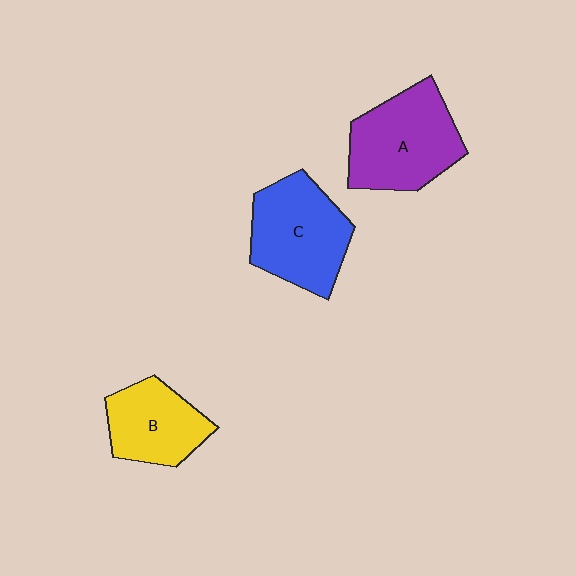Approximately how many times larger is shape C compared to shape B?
Approximately 1.3 times.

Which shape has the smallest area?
Shape B (yellow).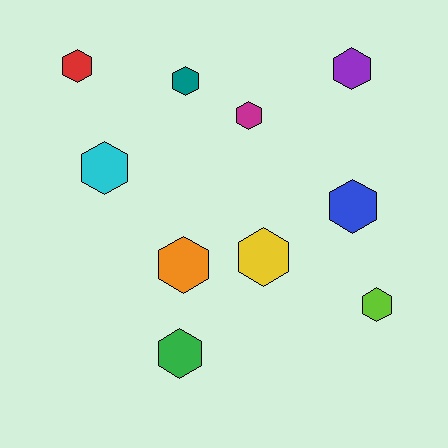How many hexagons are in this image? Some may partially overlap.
There are 10 hexagons.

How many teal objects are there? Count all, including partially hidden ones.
There is 1 teal object.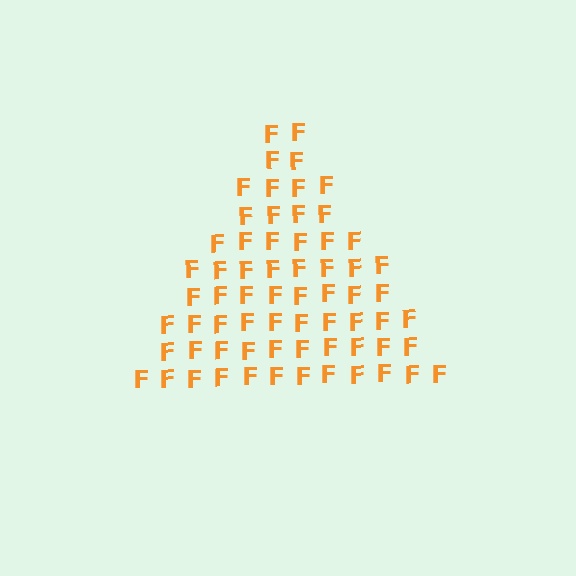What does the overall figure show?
The overall figure shows a triangle.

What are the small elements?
The small elements are letter F's.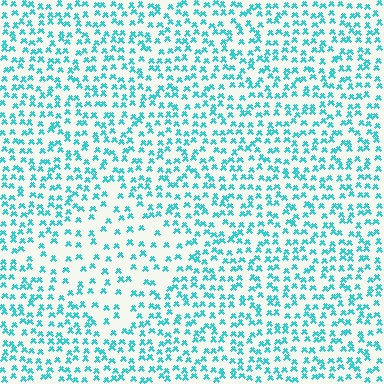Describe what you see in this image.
The image contains small cyan elements arranged at two different densities. A diamond-shaped region is visible where the elements are less densely packed than the surrounding area.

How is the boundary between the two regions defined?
The boundary is defined by a change in element density (approximately 1.9x ratio). All elements are the same color, size, and shape.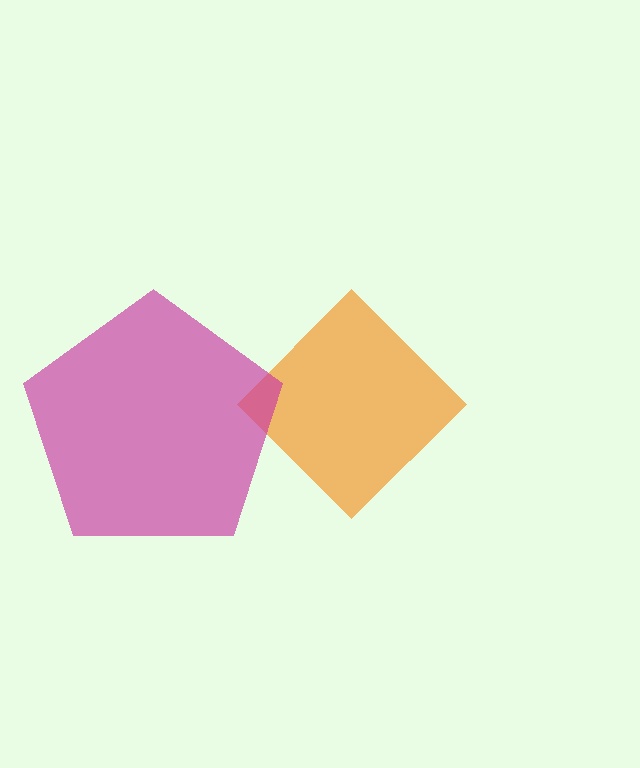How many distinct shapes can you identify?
There are 2 distinct shapes: an orange diamond, a magenta pentagon.